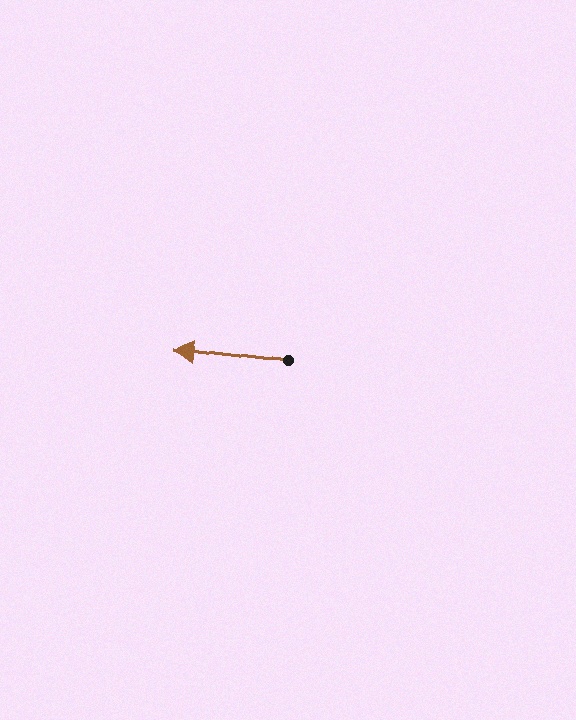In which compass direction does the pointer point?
West.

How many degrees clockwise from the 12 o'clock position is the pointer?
Approximately 277 degrees.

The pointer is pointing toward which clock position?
Roughly 9 o'clock.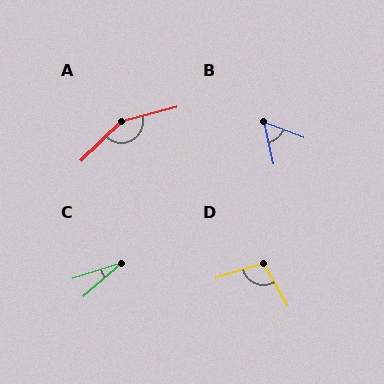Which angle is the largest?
A, at approximately 150 degrees.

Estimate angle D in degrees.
Approximately 104 degrees.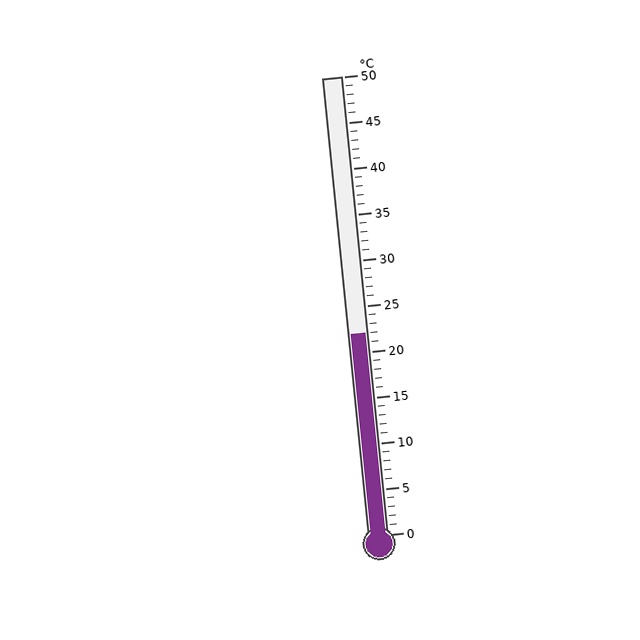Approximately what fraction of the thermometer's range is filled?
The thermometer is filled to approximately 45% of its range.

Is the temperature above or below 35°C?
The temperature is below 35°C.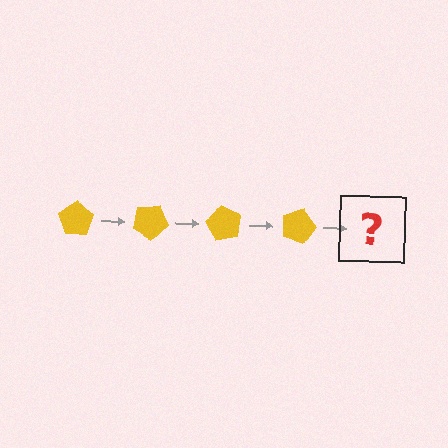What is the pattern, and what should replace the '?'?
The pattern is that the pentagon rotates 30 degrees each step. The '?' should be a yellow pentagon rotated 120 degrees.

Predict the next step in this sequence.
The next step is a yellow pentagon rotated 120 degrees.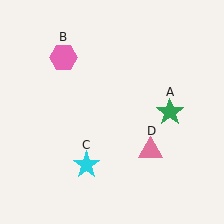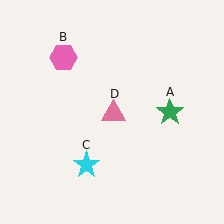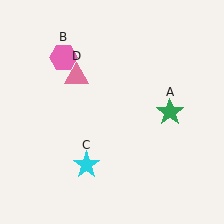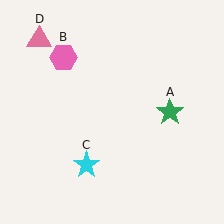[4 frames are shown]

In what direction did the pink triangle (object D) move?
The pink triangle (object D) moved up and to the left.